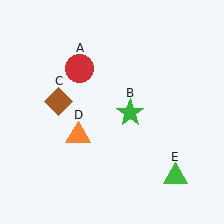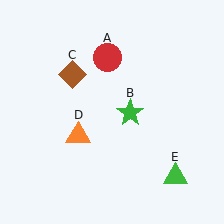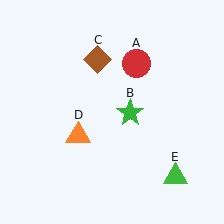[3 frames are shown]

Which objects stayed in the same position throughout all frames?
Green star (object B) and orange triangle (object D) and green triangle (object E) remained stationary.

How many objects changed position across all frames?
2 objects changed position: red circle (object A), brown diamond (object C).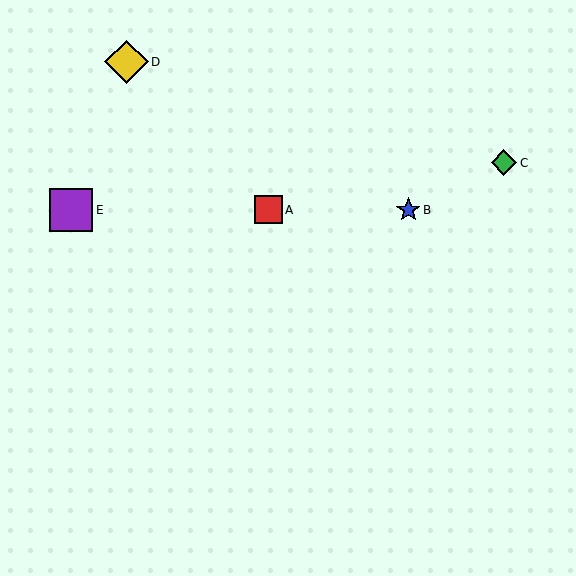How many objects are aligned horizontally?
3 objects (A, B, E) are aligned horizontally.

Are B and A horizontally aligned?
Yes, both are at y≈210.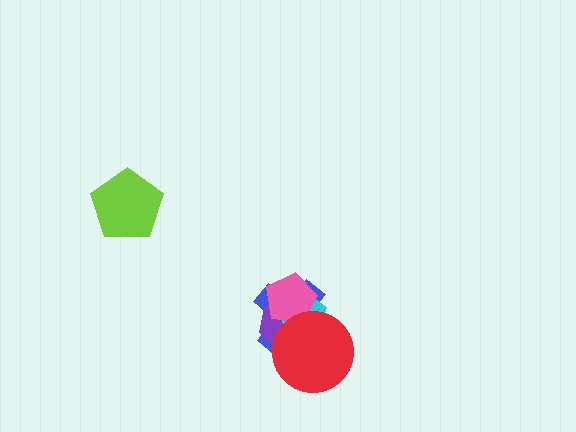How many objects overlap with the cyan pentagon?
4 objects overlap with the cyan pentagon.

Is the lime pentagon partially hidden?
No, no other shape covers it.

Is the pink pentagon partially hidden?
Yes, it is partially covered by another shape.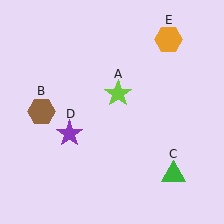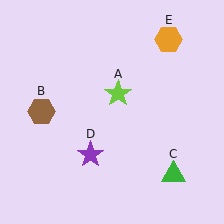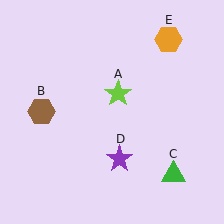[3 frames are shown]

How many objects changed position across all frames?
1 object changed position: purple star (object D).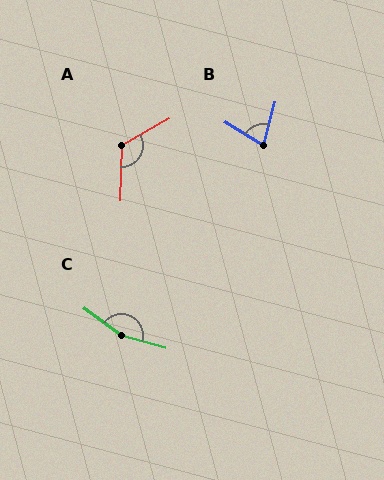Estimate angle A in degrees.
Approximately 121 degrees.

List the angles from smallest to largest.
B (73°), A (121°), C (159°).